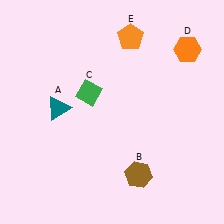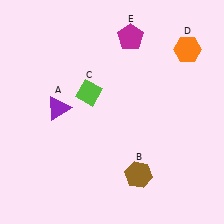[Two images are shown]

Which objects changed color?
A changed from teal to purple. C changed from green to lime. E changed from orange to magenta.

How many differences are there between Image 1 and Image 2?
There are 3 differences between the two images.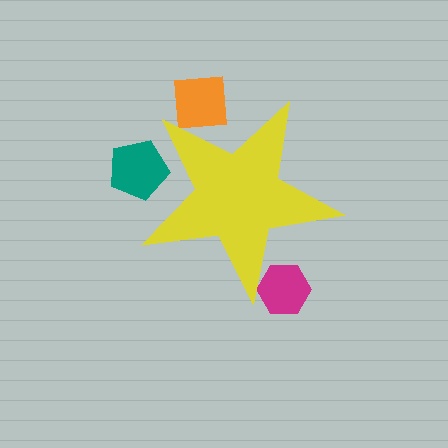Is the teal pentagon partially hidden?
Yes, the teal pentagon is partially hidden behind the yellow star.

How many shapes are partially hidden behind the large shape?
3 shapes are partially hidden.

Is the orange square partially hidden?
Yes, the orange square is partially hidden behind the yellow star.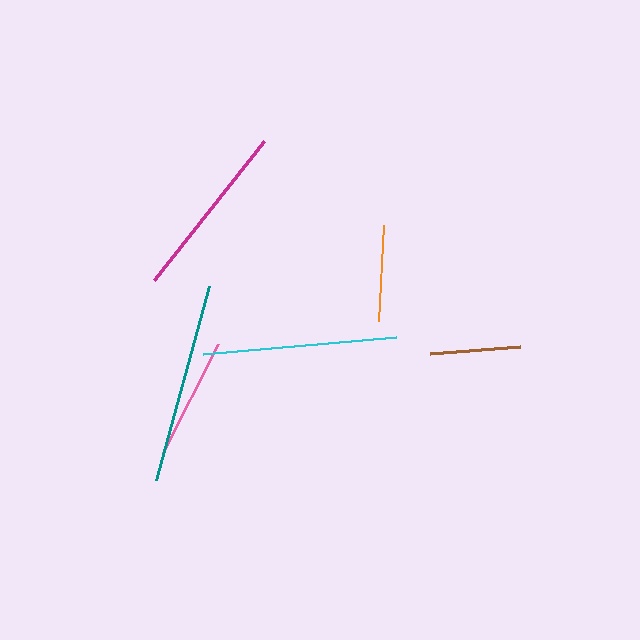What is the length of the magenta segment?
The magenta segment is approximately 177 pixels long.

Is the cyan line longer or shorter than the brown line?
The cyan line is longer than the brown line.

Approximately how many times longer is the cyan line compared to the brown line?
The cyan line is approximately 2.2 times the length of the brown line.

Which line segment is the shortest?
The brown line is the shortest at approximately 90 pixels.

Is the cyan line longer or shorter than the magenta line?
The cyan line is longer than the magenta line.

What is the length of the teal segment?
The teal segment is approximately 201 pixels long.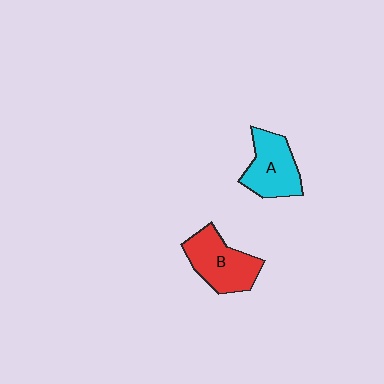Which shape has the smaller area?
Shape A (cyan).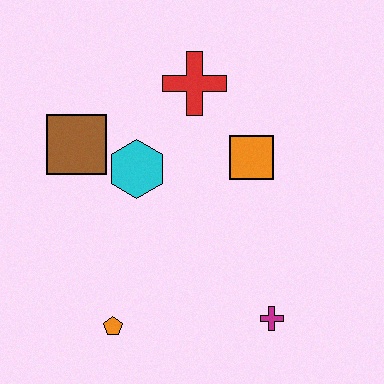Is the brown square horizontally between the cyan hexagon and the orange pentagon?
No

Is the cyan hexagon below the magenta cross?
No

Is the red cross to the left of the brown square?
No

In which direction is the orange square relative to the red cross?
The orange square is below the red cross.